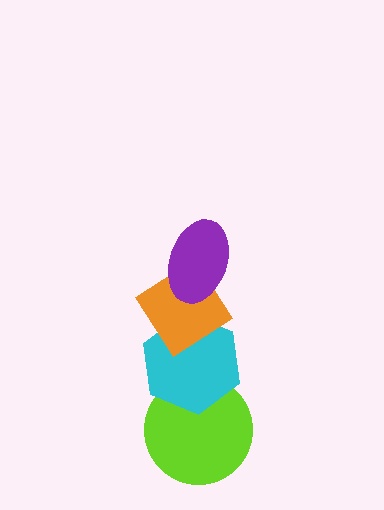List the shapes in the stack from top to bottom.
From top to bottom: the purple ellipse, the orange diamond, the cyan hexagon, the lime circle.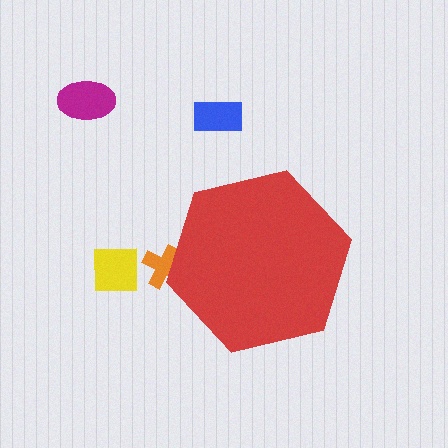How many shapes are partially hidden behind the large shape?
1 shape is partially hidden.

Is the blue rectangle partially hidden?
No, the blue rectangle is fully visible.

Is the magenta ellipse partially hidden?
No, the magenta ellipse is fully visible.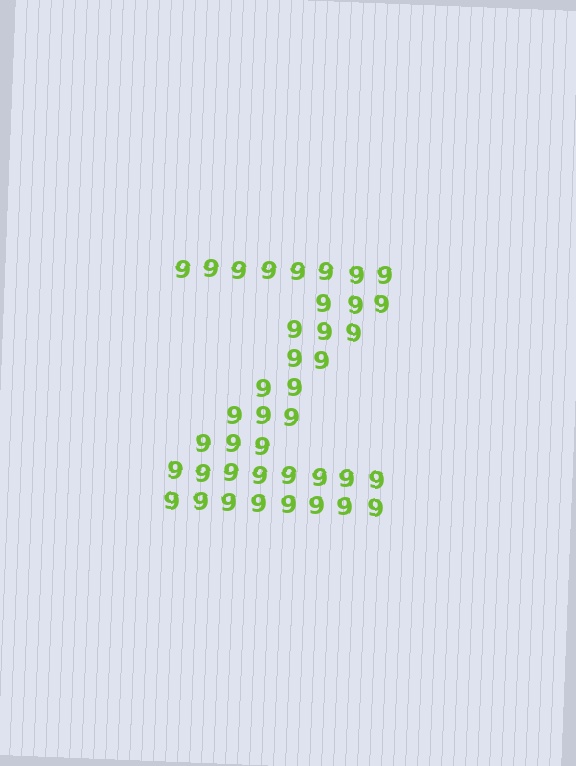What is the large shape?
The large shape is the letter Z.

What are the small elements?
The small elements are digit 9's.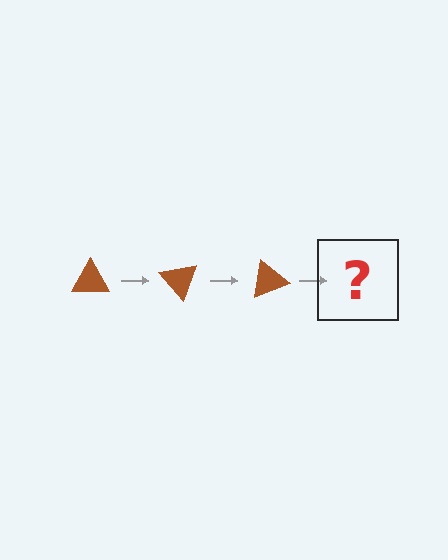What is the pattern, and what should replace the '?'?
The pattern is that the triangle rotates 50 degrees each step. The '?' should be a brown triangle rotated 150 degrees.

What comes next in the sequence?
The next element should be a brown triangle rotated 150 degrees.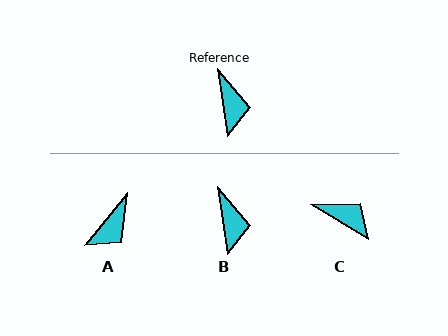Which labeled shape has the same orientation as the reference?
B.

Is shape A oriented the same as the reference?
No, it is off by about 48 degrees.